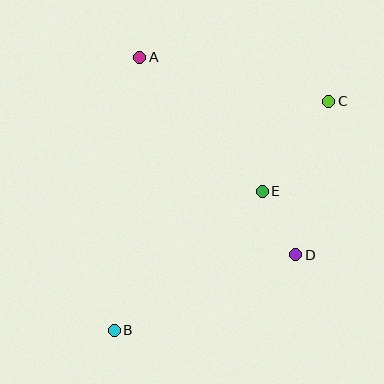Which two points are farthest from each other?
Points B and C are farthest from each other.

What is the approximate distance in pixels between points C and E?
The distance between C and E is approximately 112 pixels.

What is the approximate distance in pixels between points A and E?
The distance between A and E is approximately 182 pixels.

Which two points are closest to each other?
Points D and E are closest to each other.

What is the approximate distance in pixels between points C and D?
The distance between C and D is approximately 157 pixels.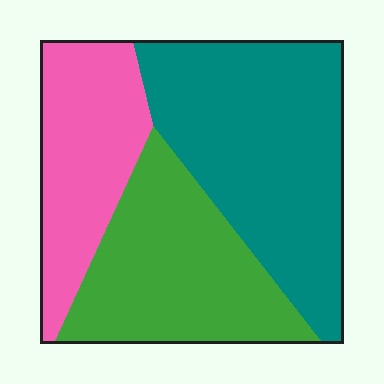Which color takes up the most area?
Teal, at roughly 45%.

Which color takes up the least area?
Pink, at roughly 25%.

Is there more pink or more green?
Green.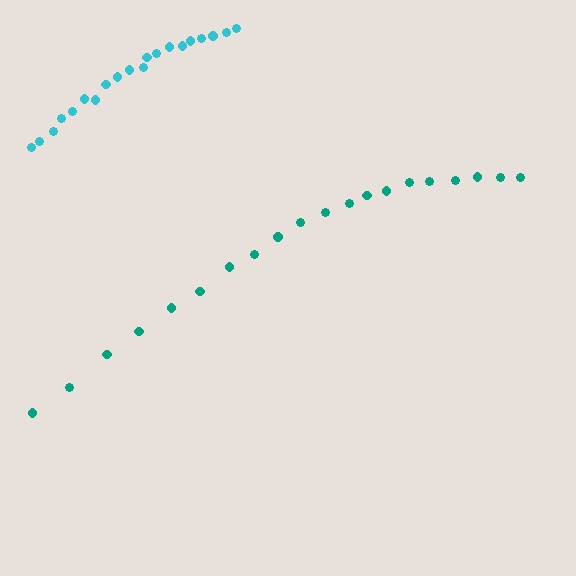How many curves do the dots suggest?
There are 2 distinct paths.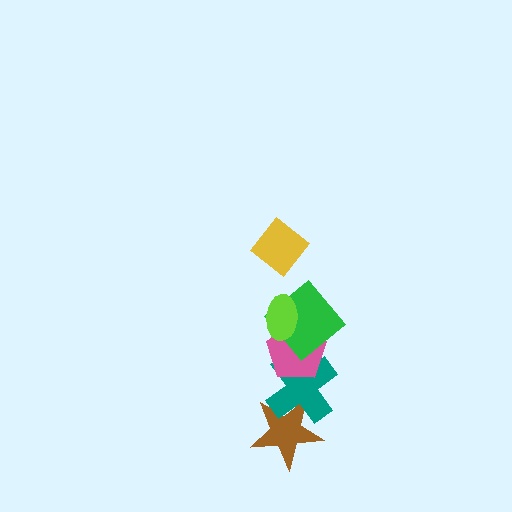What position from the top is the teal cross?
The teal cross is 5th from the top.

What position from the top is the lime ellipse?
The lime ellipse is 2nd from the top.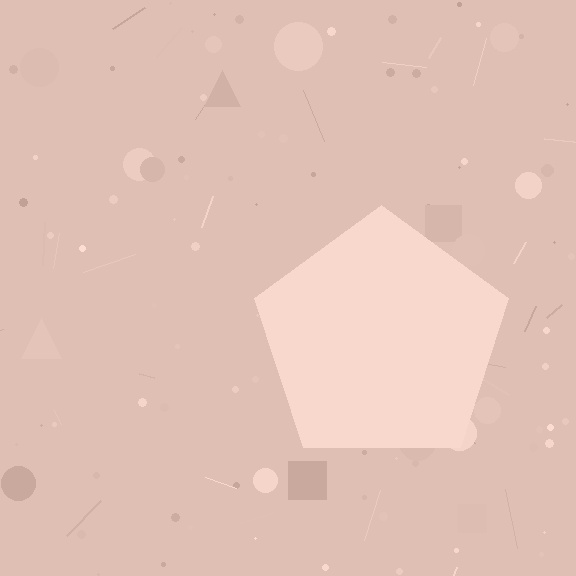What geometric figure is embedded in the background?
A pentagon is embedded in the background.